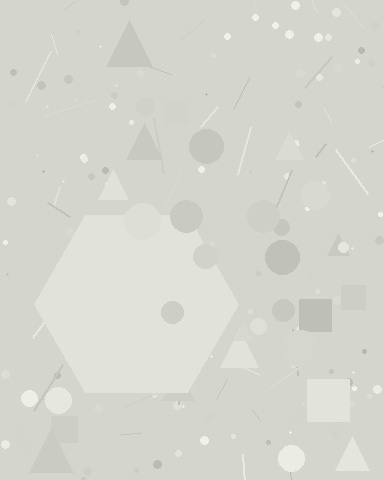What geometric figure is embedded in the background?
A hexagon is embedded in the background.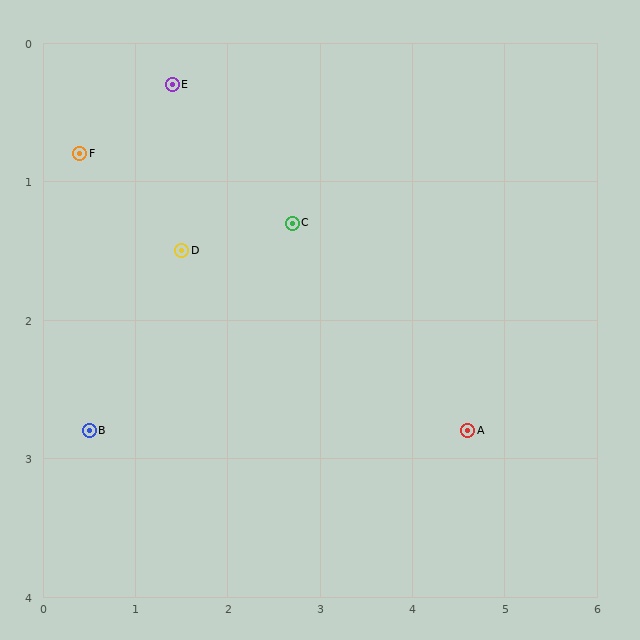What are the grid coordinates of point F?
Point F is at approximately (0.4, 0.8).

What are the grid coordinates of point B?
Point B is at approximately (0.5, 2.8).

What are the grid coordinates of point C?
Point C is at approximately (2.7, 1.3).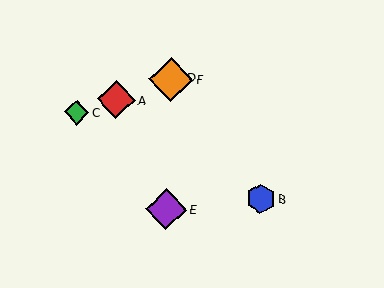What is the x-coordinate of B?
Object B is at x≈261.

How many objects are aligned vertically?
3 objects (D, E, F) are aligned vertically.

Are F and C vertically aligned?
No, F is at x≈171 and C is at x≈77.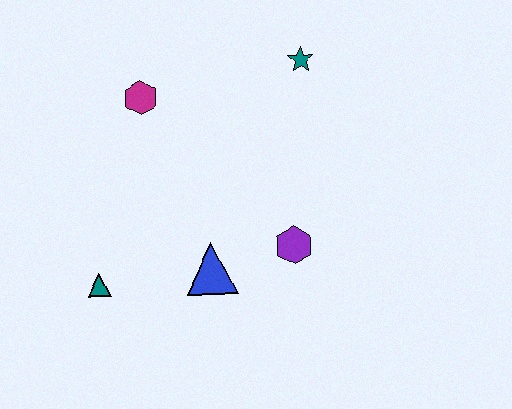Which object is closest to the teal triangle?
The blue triangle is closest to the teal triangle.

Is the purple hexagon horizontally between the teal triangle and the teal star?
Yes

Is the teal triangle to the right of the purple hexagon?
No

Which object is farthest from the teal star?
The teal triangle is farthest from the teal star.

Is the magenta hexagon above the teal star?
No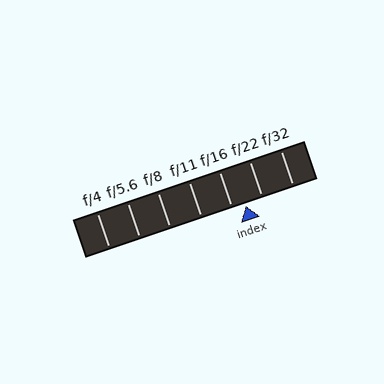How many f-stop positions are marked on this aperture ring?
There are 7 f-stop positions marked.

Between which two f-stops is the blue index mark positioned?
The index mark is between f/16 and f/22.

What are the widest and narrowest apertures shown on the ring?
The widest aperture shown is f/4 and the narrowest is f/32.